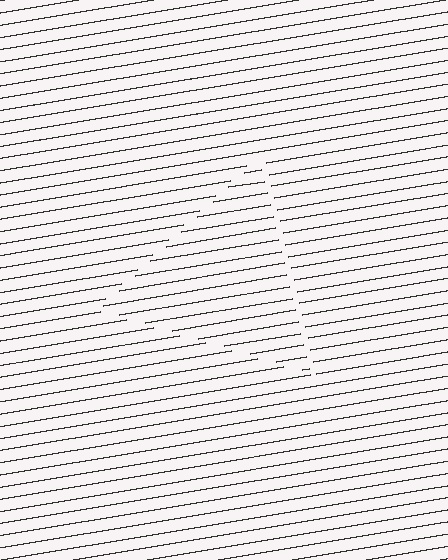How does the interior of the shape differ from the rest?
The interior of the shape contains the same grating, shifted by half a period — the contour is defined by the phase discontinuity where line-ends from the inner and outer gratings abut.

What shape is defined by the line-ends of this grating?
An illusory triangle. The interior of the shape contains the same grating, shifted by half a period — the contour is defined by the phase discontinuity where line-ends from the inner and outer gratings abut.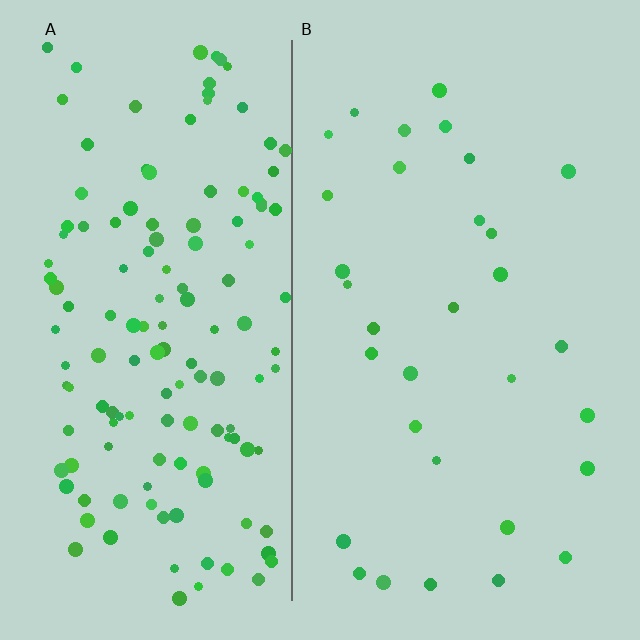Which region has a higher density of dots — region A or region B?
A (the left).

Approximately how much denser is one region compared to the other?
Approximately 4.5× — region A over region B.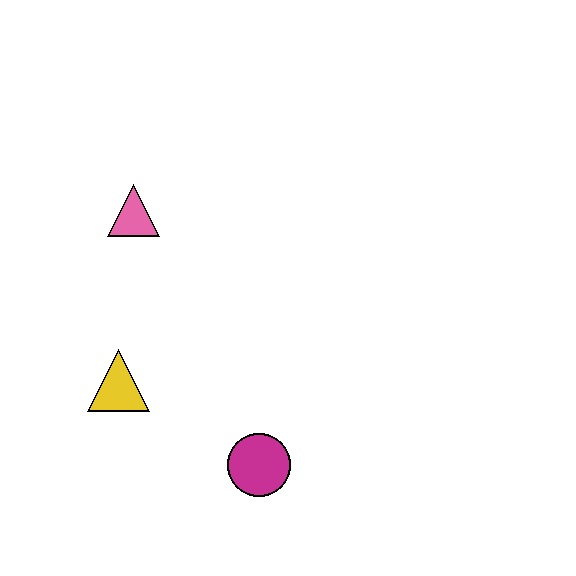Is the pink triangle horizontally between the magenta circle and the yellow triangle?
Yes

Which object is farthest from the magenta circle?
The pink triangle is farthest from the magenta circle.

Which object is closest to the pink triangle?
The yellow triangle is closest to the pink triangle.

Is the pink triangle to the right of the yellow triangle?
Yes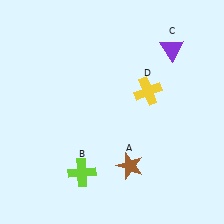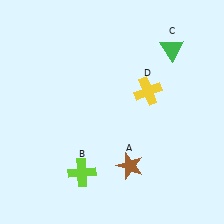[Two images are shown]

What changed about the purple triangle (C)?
In Image 1, C is purple. In Image 2, it changed to green.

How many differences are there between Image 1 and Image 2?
There is 1 difference between the two images.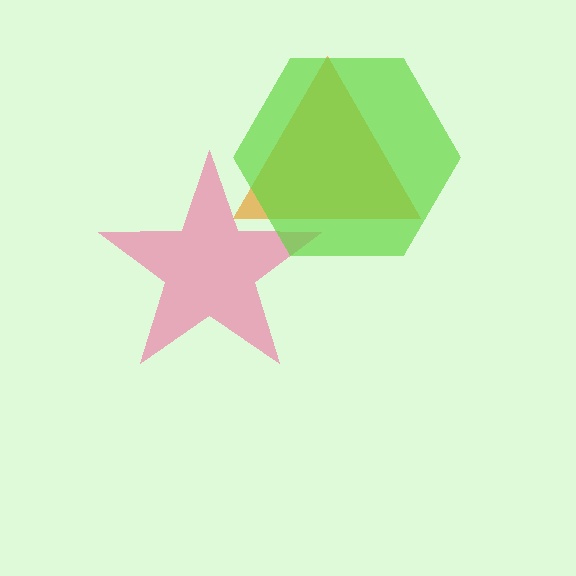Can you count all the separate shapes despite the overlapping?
Yes, there are 3 separate shapes.